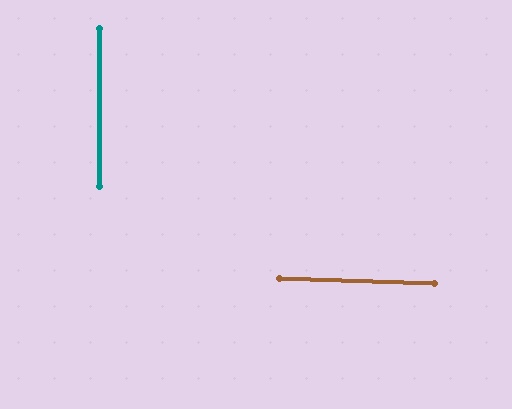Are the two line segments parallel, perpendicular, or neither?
Perpendicular — they meet at approximately 88°.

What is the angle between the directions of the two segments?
Approximately 88 degrees.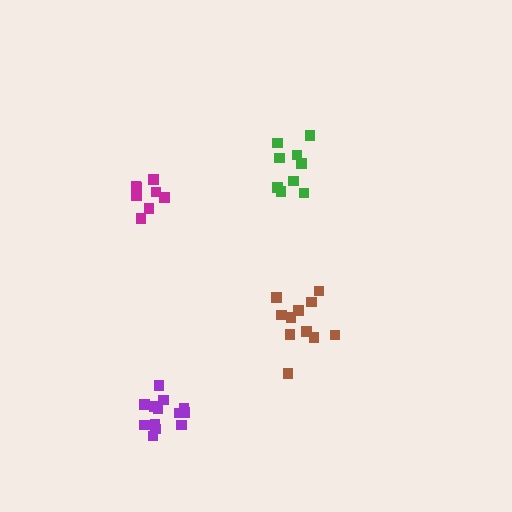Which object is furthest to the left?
The magenta cluster is leftmost.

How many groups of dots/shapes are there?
There are 4 groups.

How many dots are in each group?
Group 1: 11 dots, Group 2: 8 dots, Group 3: 13 dots, Group 4: 10 dots (42 total).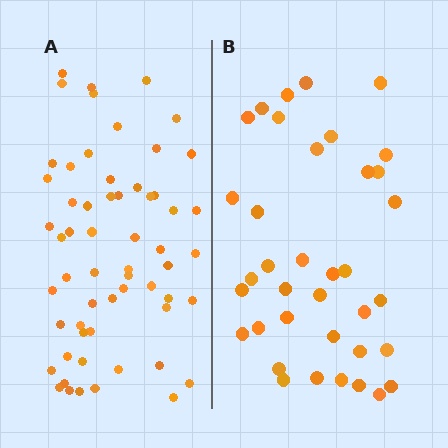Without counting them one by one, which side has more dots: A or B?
Region A (the left region) has more dots.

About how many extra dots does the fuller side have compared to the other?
Region A has approximately 20 more dots than region B.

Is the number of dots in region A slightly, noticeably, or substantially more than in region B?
Region A has substantially more. The ratio is roughly 1.6 to 1.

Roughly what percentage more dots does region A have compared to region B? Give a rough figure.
About 60% more.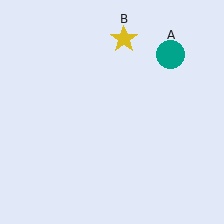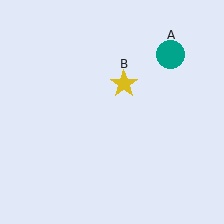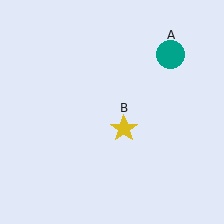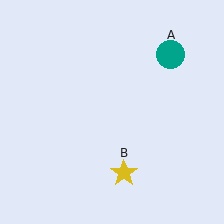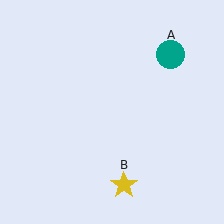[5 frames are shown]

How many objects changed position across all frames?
1 object changed position: yellow star (object B).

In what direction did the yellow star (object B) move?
The yellow star (object B) moved down.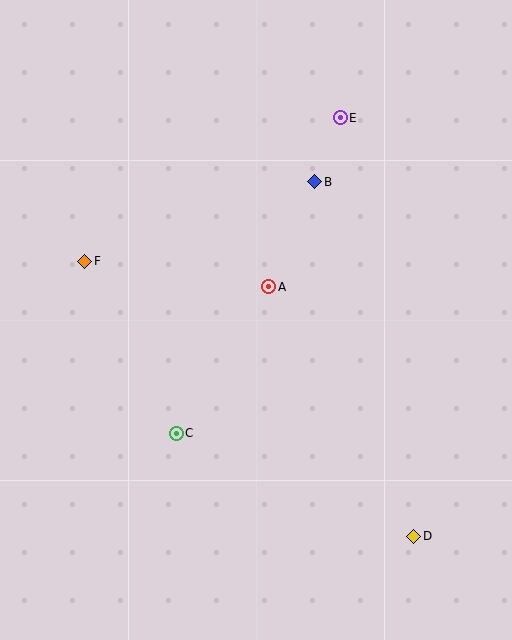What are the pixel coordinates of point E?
Point E is at (340, 118).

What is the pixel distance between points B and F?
The distance between B and F is 243 pixels.